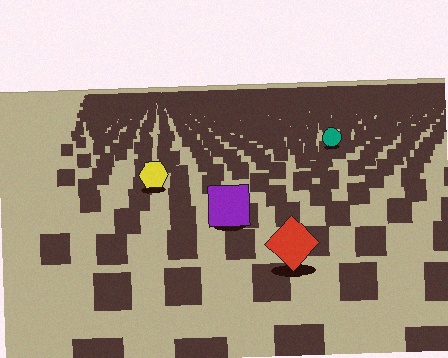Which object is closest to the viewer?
The red diamond is closest. The texture marks near it are larger and more spread out.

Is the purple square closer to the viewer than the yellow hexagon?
Yes. The purple square is closer — you can tell from the texture gradient: the ground texture is coarser near it.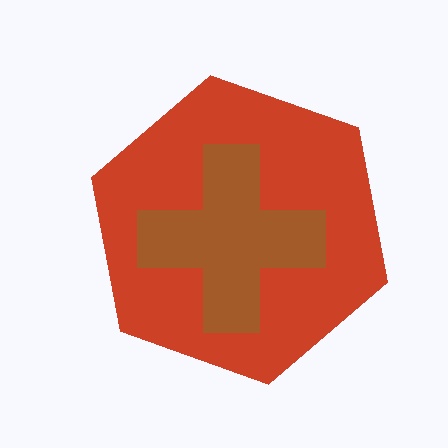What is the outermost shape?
The red hexagon.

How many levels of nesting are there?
2.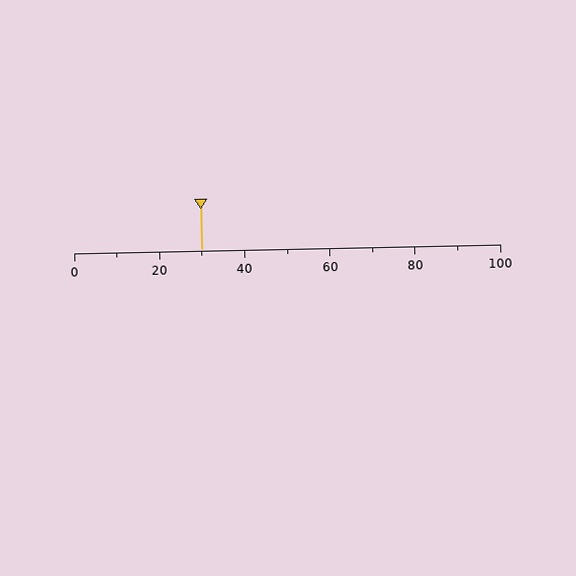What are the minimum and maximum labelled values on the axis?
The axis runs from 0 to 100.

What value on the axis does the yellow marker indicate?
The marker indicates approximately 30.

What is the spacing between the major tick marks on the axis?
The major ticks are spaced 20 apart.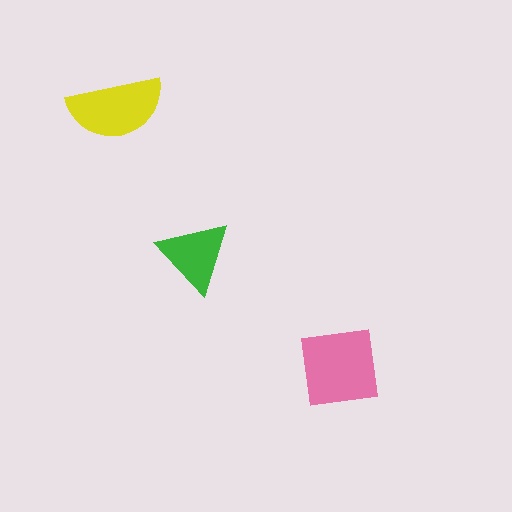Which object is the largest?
The pink square.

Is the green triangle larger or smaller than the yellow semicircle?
Smaller.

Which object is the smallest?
The green triangle.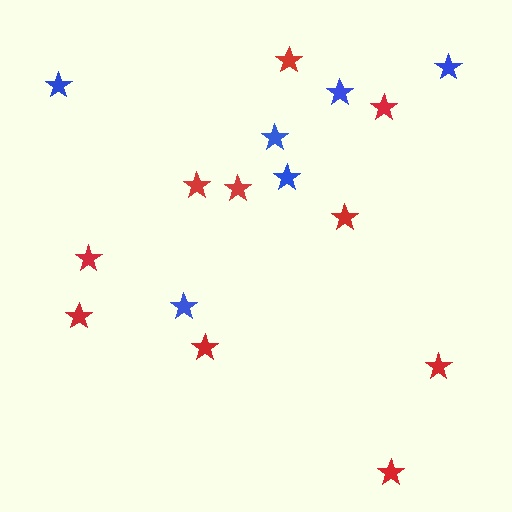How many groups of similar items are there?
There are 2 groups: one group of blue stars (6) and one group of red stars (10).